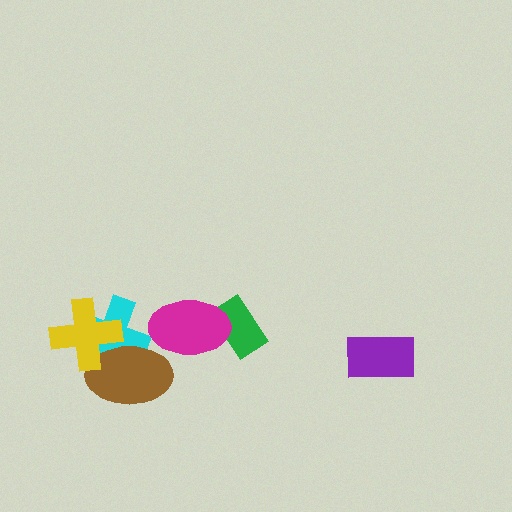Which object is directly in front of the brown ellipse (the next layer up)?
The yellow cross is directly in front of the brown ellipse.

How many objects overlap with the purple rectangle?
0 objects overlap with the purple rectangle.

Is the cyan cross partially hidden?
Yes, it is partially covered by another shape.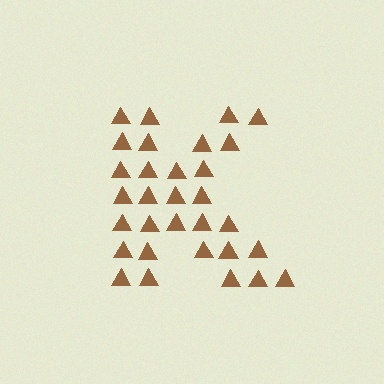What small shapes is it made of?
It is made of small triangles.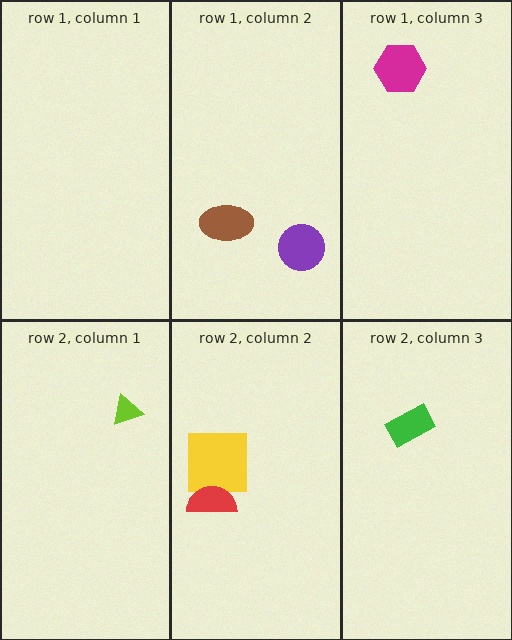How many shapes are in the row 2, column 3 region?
1.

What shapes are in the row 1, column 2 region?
The purple circle, the brown ellipse.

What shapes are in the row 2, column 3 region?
The green rectangle.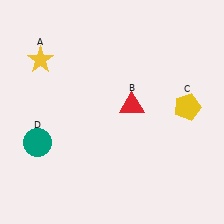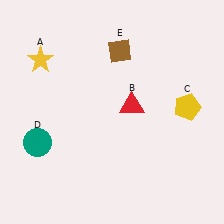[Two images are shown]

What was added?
A brown diamond (E) was added in Image 2.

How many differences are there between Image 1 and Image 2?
There is 1 difference between the two images.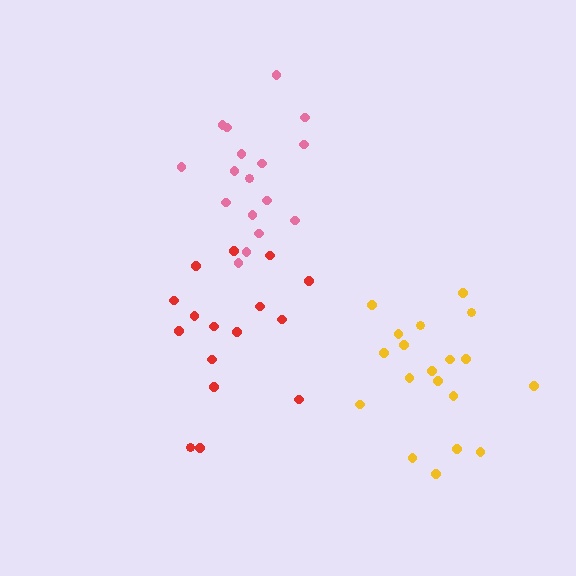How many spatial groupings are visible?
There are 3 spatial groupings.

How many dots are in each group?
Group 1: 17 dots, Group 2: 16 dots, Group 3: 19 dots (52 total).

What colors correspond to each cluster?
The clusters are colored: pink, red, yellow.